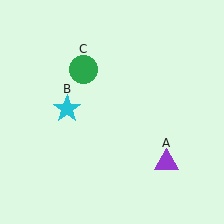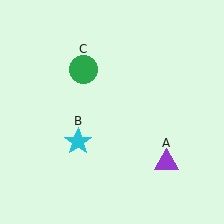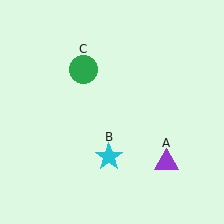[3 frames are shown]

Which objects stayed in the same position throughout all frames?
Purple triangle (object A) and green circle (object C) remained stationary.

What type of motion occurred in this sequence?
The cyan star (object B) rotated counterclockwise around the center of the scene.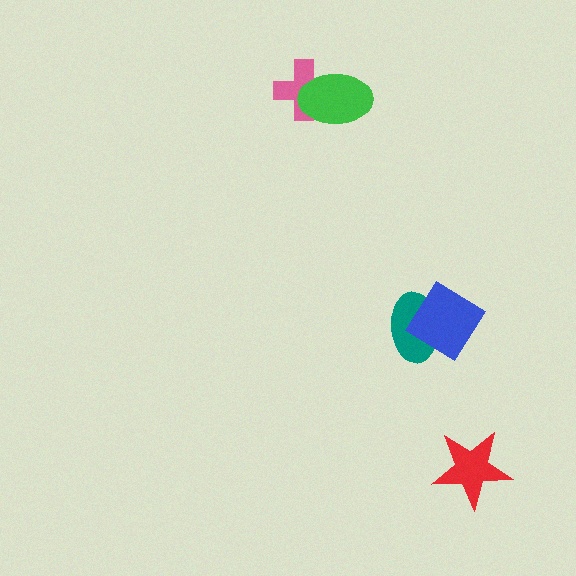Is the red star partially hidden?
No, no other shape covers it.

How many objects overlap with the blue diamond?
1 object overlaps with the blue diamond.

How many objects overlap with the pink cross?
1 object overlaps with the pink cross.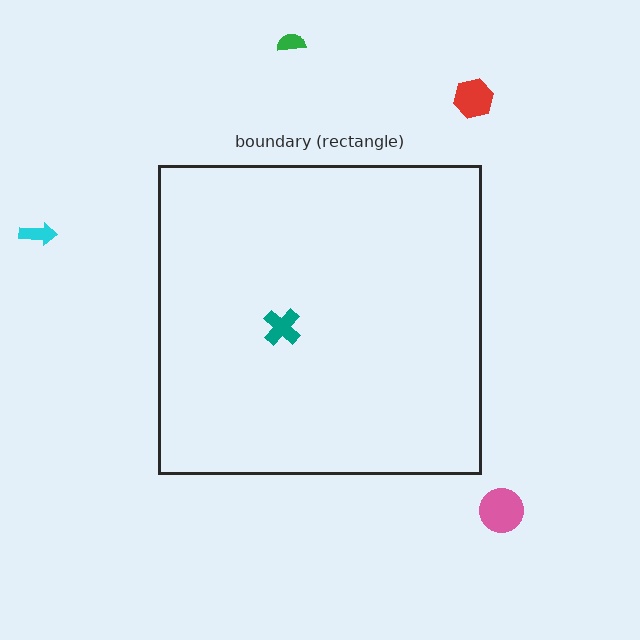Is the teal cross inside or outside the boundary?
Inside.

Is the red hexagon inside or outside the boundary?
Outside.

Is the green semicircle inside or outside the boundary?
Outside.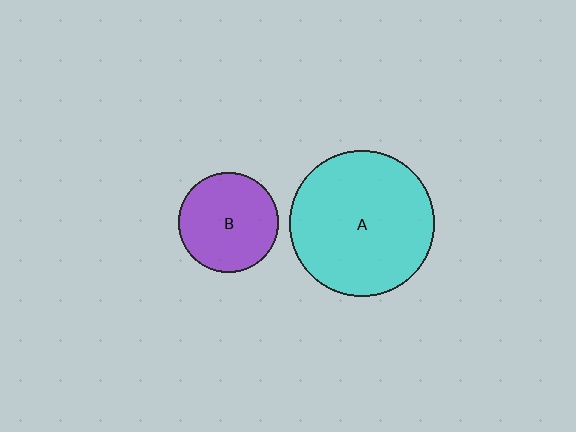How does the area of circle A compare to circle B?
Approximately 2.1 times.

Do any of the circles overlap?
No, none of the circles overlap.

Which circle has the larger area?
Circle A (cyan).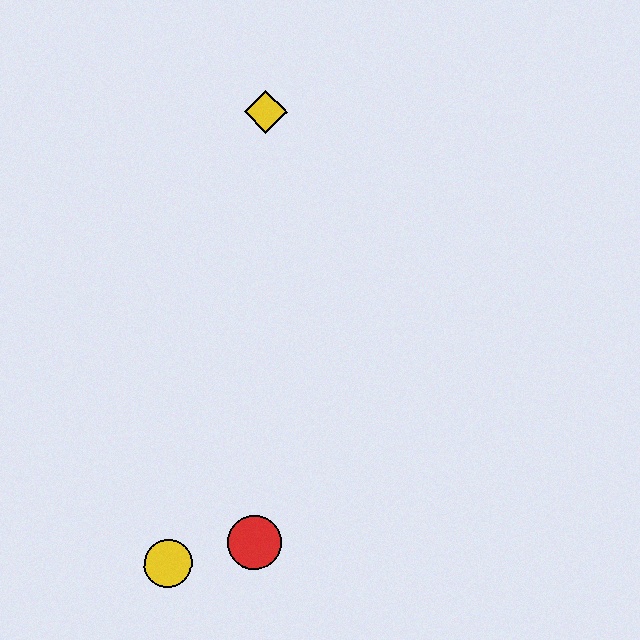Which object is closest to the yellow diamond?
The red circle is closest to the yellow diamond.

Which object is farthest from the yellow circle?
The yellow diamond is farthest from the yellow circle.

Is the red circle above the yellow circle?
Yes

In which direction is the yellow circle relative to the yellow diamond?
The yellow circle is below the yellow diamond.